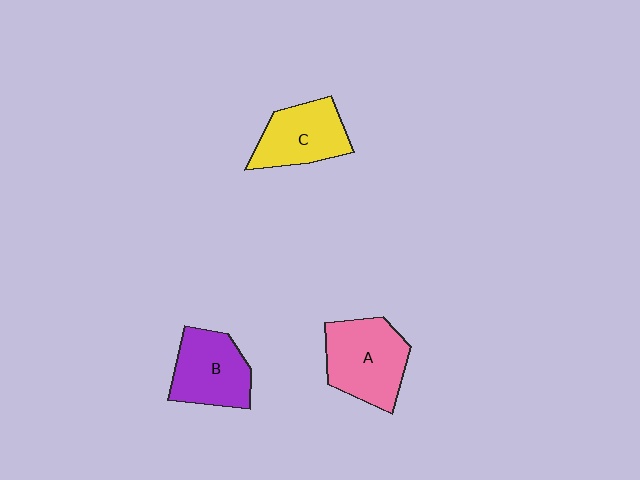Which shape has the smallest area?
Shape C (yellow).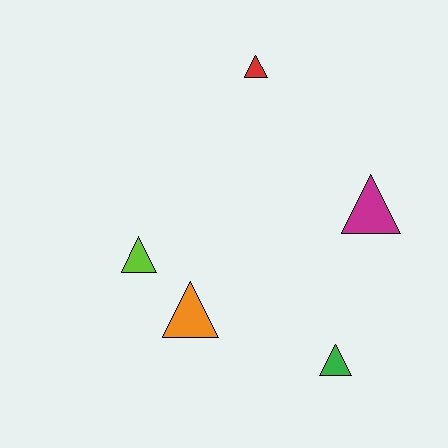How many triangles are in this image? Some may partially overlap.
There are 5 triangles.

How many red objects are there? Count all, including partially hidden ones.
There is 1 red object.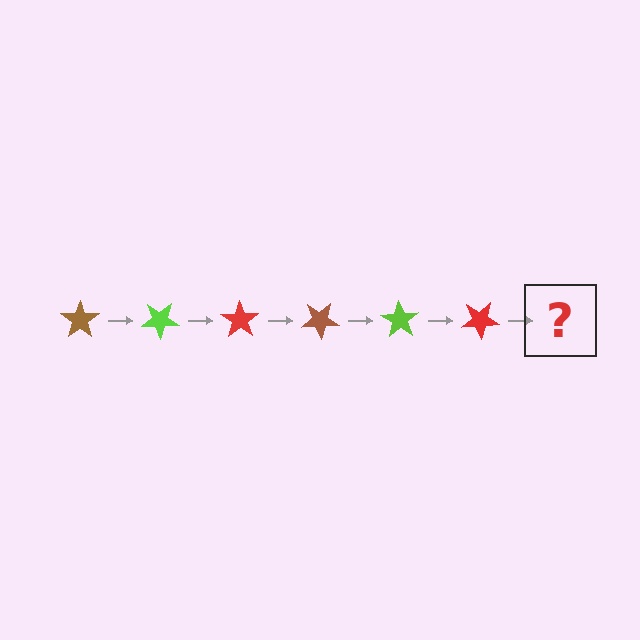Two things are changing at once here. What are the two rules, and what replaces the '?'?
The two rules are that it rotates 35 degrees each step and the color cycles through brown, lime, and red. The '?' should be a brown star, rotated 210 degrees from the start.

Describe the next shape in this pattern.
It should be a brown star, rotated 210 degrees from the start.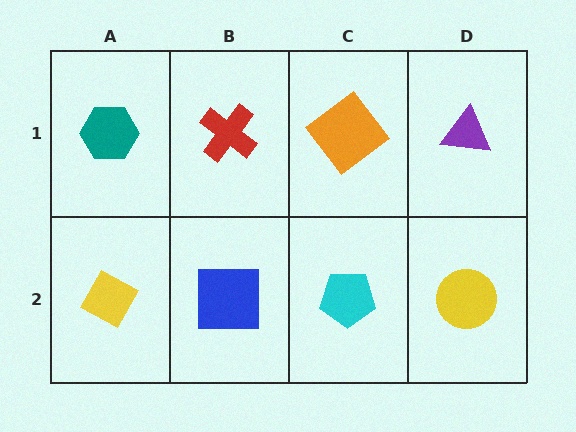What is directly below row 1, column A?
A yellow diamond.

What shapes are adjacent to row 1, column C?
A cyan pentagon (row 2, column C), a red cross (row 1, column B), a purple triangle (row 1, column D).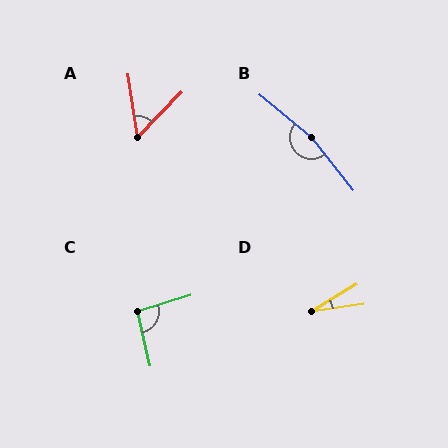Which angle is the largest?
B, at approximately 168 degrees.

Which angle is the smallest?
D, at approximately 23 degrees.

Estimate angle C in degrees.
Approximately 95 degrees.